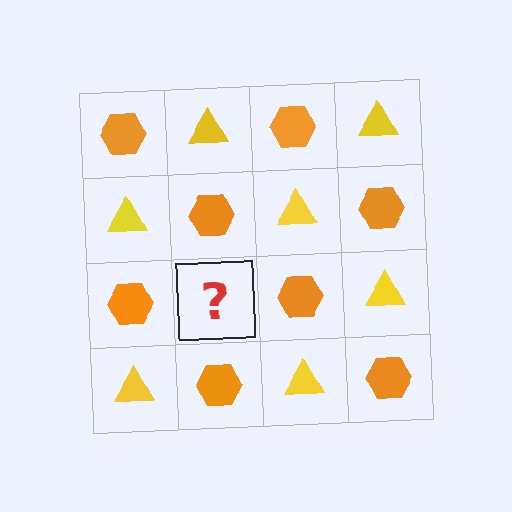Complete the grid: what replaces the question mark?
The question mark should be replaced with a yellow triangle.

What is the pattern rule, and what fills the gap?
The rule is that it alternates orange hexagon and yellow triangle in a checkerboard pattern. The gap should be filled with a yellow triangle.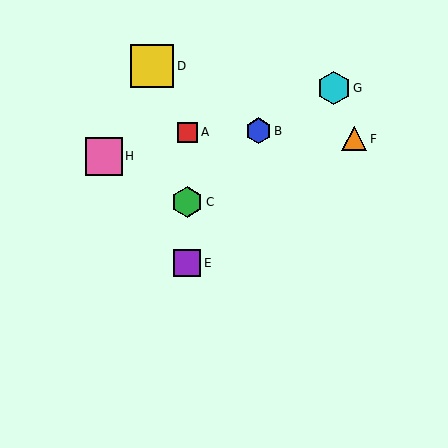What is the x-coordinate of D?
Object D is at x≈152.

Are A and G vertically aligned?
No, A is at x≈187 and G is at x≈334.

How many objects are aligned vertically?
3 objects (A, C, E) are aligned vertically.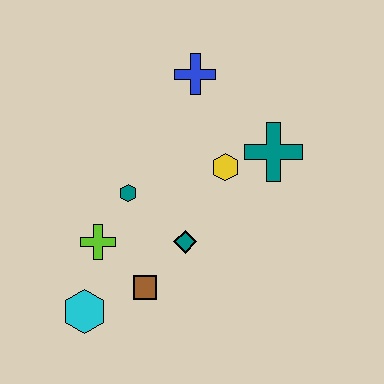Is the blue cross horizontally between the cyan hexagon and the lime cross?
No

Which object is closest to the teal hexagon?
The lime cross is closest to the teal hexagon.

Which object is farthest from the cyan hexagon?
The blue cross is farthest from the cyan hexagon.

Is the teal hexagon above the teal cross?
No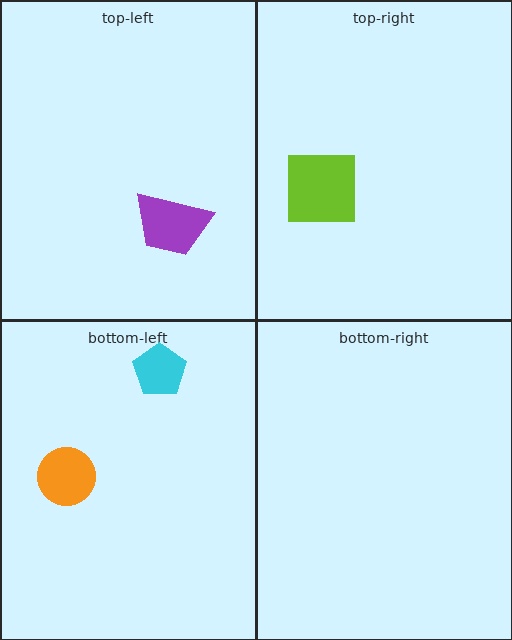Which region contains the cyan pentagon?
The bottom-left region.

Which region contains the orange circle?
The bottom-left region.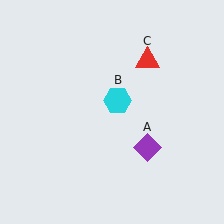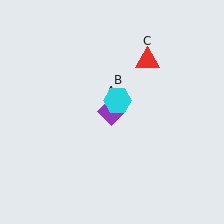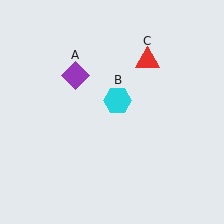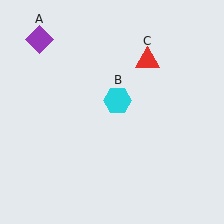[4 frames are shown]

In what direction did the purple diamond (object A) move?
The purple diamond (object A) moved up and to the left.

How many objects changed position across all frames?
1 object changed position: purple diamond (object A).